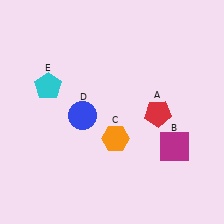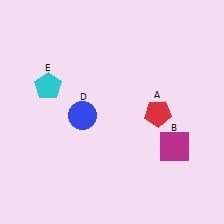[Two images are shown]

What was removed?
The orange hexagon (C) was removed in Image 2.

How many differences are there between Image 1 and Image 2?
There is 1 difference between the two images.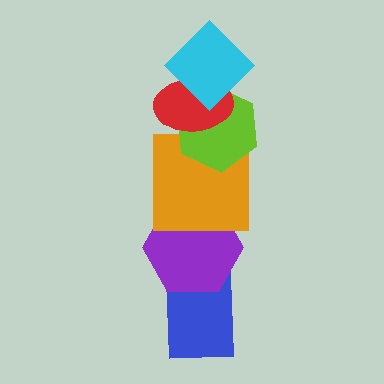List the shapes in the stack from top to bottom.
From top to bottom: the cyan diamond, the red ellipse, the lime hexagon, the orange square, the purple hexagon, the blue rectangle.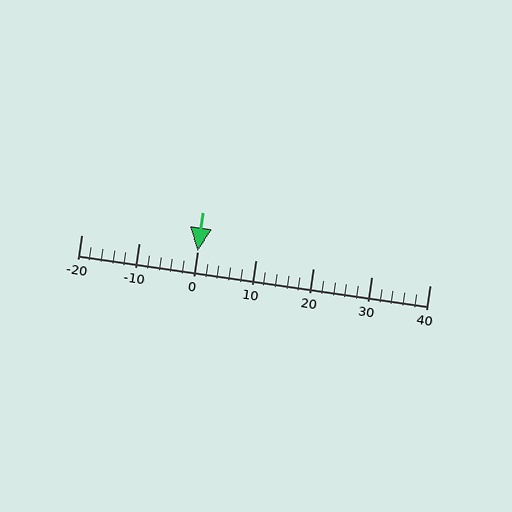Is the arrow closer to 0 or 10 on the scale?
The arrow is closer to 0.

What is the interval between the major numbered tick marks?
The major tick marks are spaced 10 units apart.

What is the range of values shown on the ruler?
The ruler shows values from -20 to 40.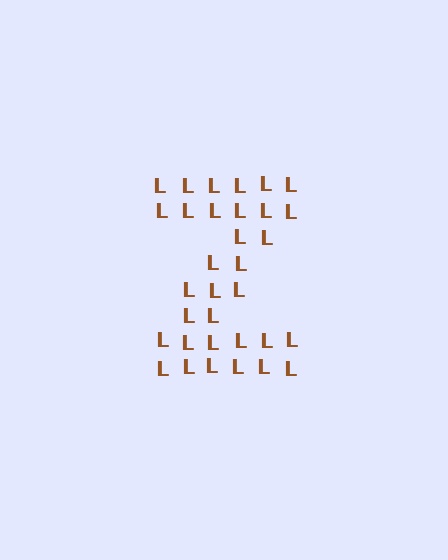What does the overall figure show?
The overall figure shows the letter Z.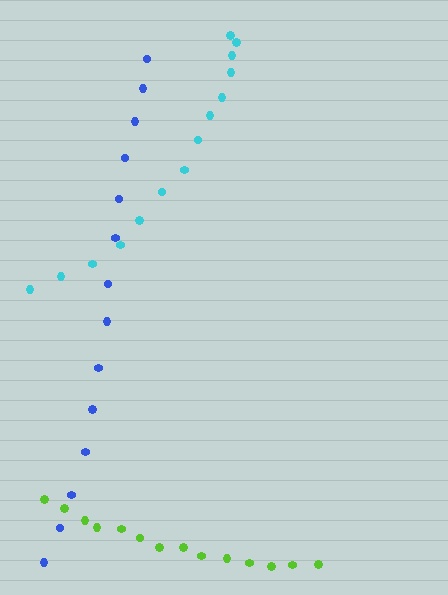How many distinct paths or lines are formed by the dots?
There are 3 distinct paths.